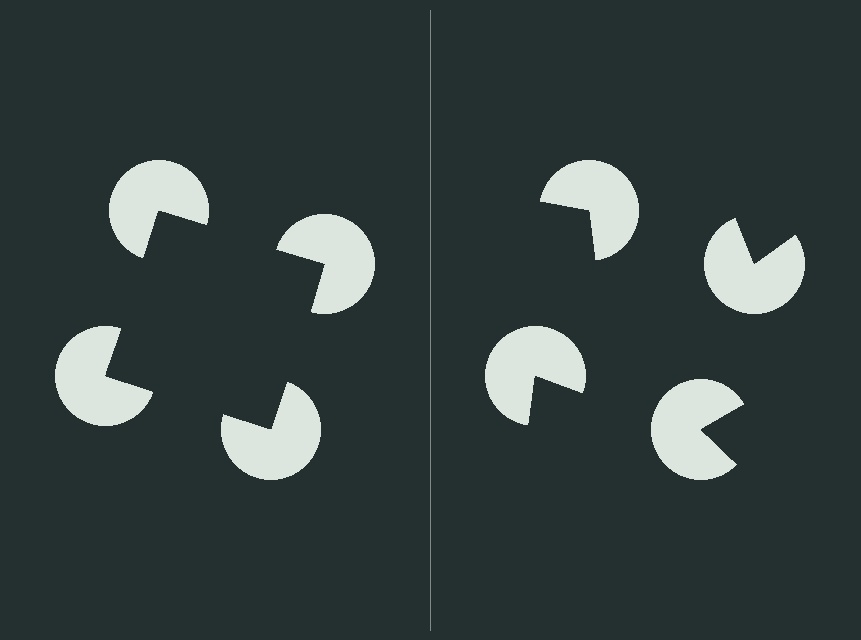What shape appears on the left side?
An illusory square.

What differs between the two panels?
The pac-man discs are positioned identically on both sides; only the wedge orientations differ. On the left they align to a square; on the right they are misaligned.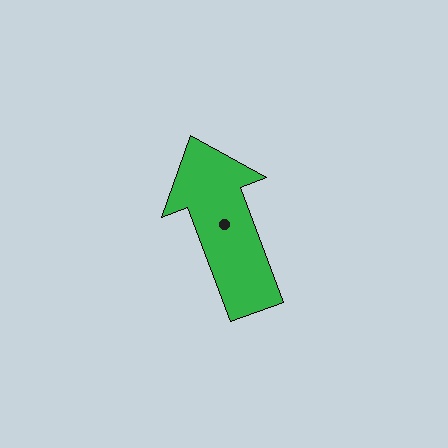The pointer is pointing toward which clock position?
Roughly 11 o'clock.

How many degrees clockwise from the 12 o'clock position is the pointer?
Approximately 339 degrees.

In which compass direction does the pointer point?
North.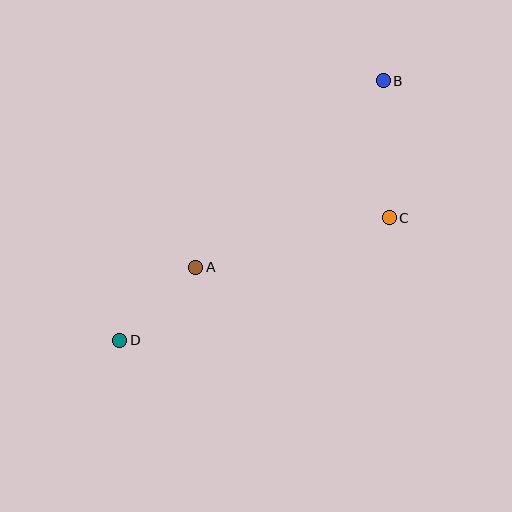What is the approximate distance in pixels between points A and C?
The distance between A and C is approximately 199 pixels.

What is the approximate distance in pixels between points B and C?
The distance between B and C is approximately 137 pixels.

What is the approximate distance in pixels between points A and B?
The distance between A and B is approximately 265 pixels.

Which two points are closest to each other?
Points A and D are closest to each other.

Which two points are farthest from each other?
Points B and D are farthest from each other.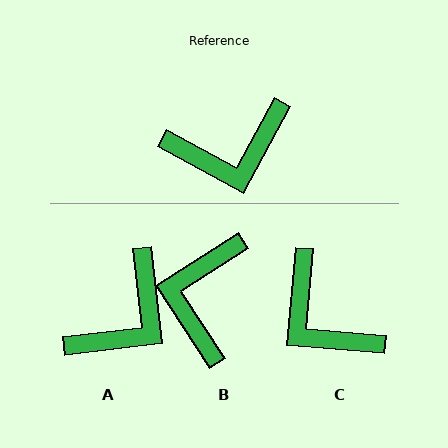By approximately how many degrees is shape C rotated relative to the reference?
Approximately 67 degrees clockwise.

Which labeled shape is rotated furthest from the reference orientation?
B, about 119 degrees away.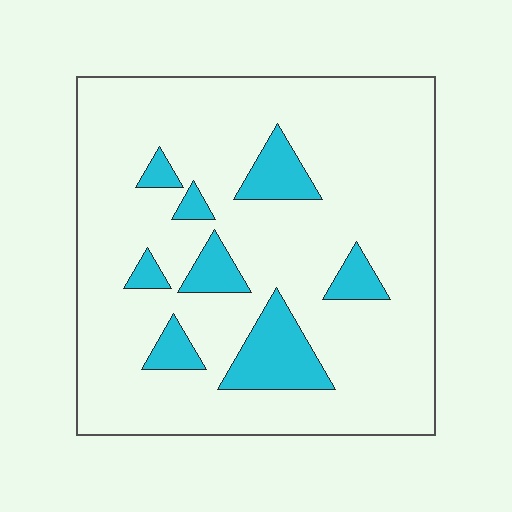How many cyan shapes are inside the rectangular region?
8.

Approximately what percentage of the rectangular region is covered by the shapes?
Approximately 15%.